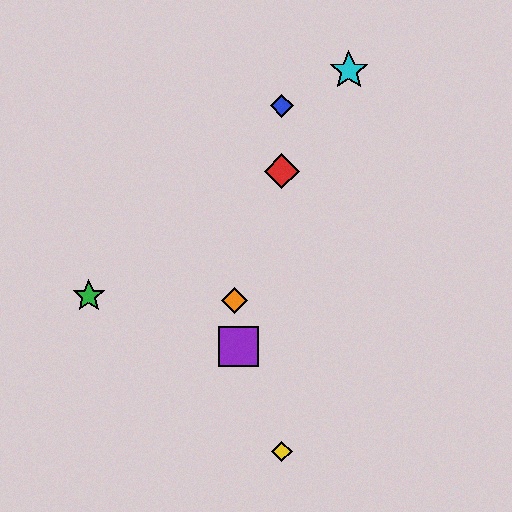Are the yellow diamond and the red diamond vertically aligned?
Yes, both are at x≈282.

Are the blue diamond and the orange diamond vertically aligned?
No, the blue diamond is at x≈282 and the orange diamond is at x≈234.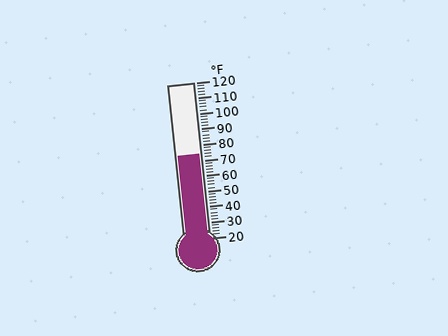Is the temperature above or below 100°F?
The temperature is below 100°F.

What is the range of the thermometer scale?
The thermometer scale ranges from 20°F to 120°F.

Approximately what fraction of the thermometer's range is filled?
The thermometer is filled to approximately 55% of its range.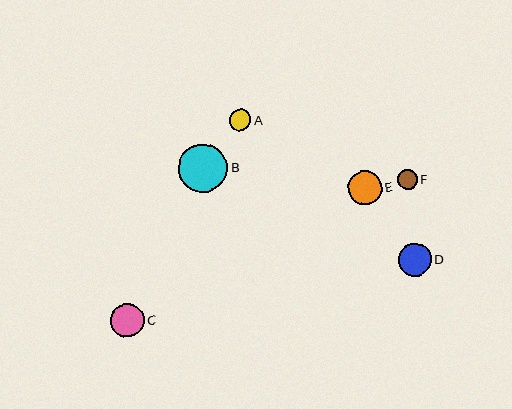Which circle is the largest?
Circle B is the largest with a size of approximately 49 pixels.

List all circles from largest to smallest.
From largest to smallest: B, E, C, D, A, F.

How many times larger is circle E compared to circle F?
Circle E is approximately 1.8 times the size of circle F.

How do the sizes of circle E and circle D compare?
Circle E and circle D are approximately the same size.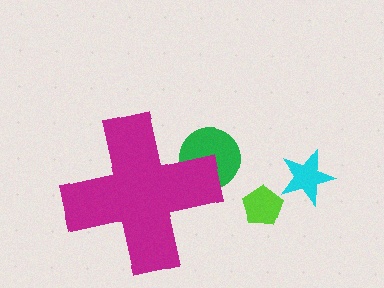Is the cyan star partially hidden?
No, the cyan star is fully visible.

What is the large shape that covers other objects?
A magenta cross.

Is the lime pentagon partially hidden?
No, the lime pentagon is fully visible.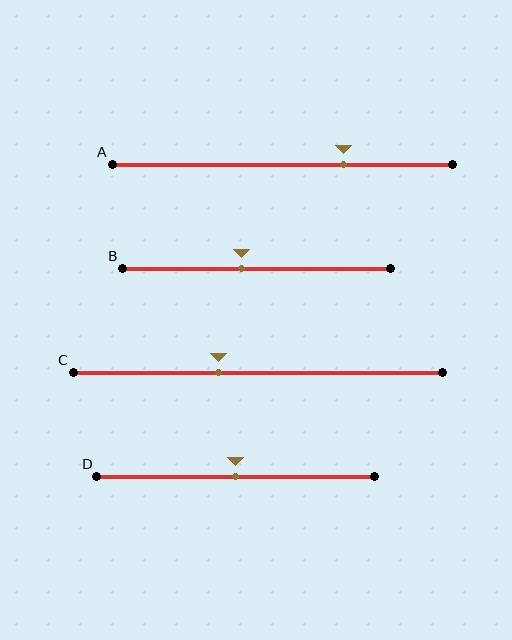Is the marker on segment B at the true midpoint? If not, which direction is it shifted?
No, the marker on segment B is shifted to the left by about 6% of the segment length.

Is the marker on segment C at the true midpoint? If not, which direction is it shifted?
No, the marker on segment C is shifted to the left by about 11% of the segment length.